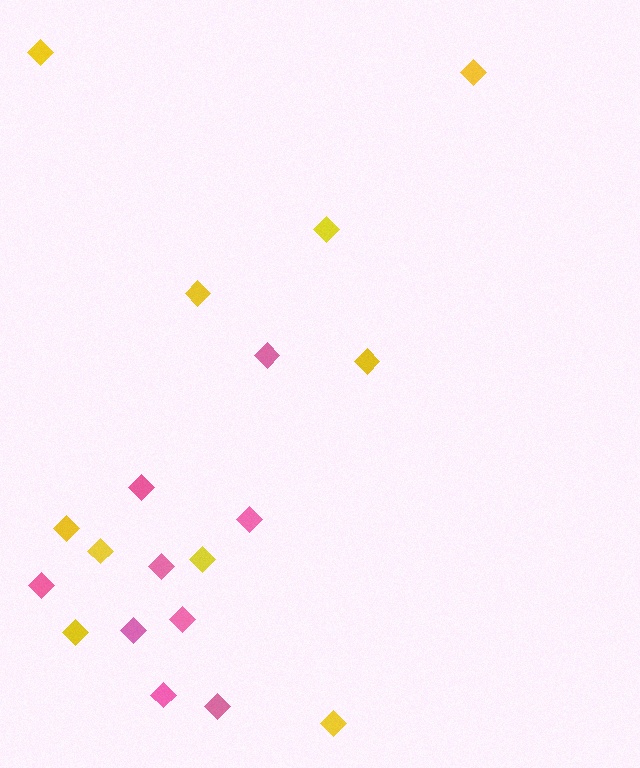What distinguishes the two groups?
There are 2 groups: one group of yellow diamonds (10) and one group of pink diamonds (9).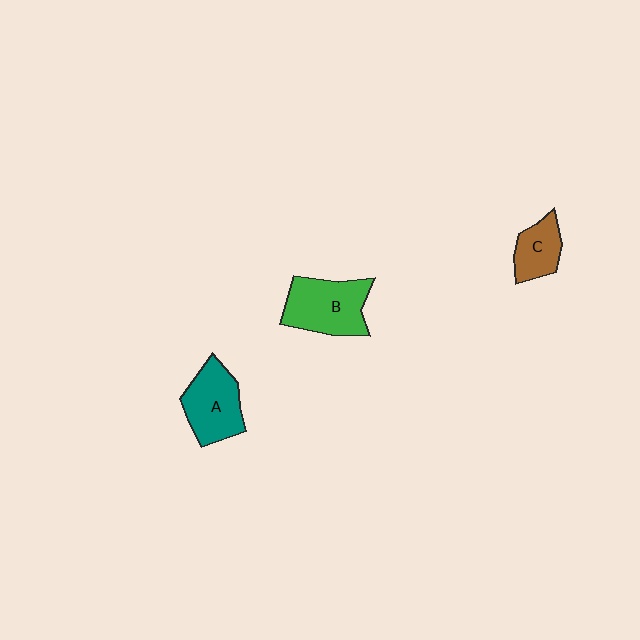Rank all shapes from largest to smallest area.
From largest to smallest: B (green), A (teal), C (brown).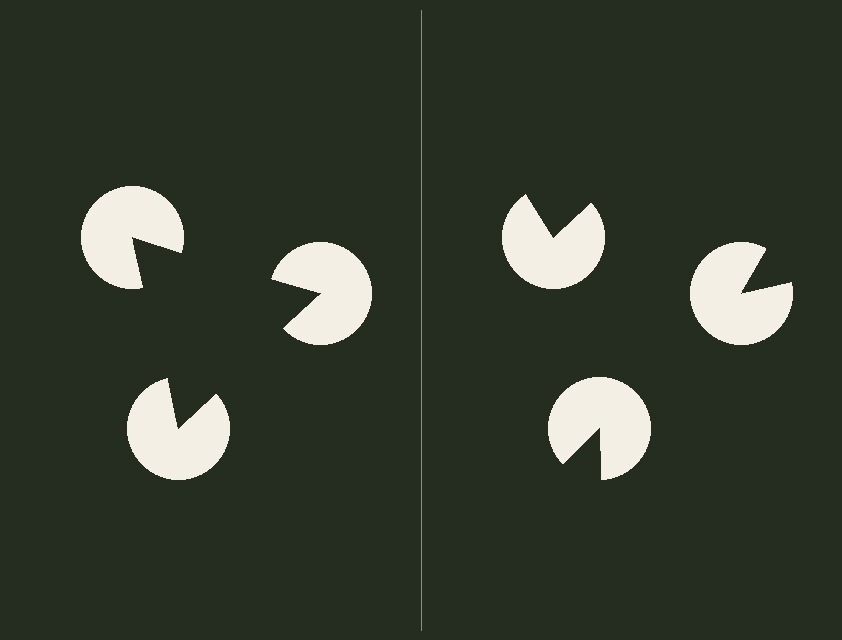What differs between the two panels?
The pac-man discs are positioned identically on both sides; only the wedge orientations differ. On the left they align to a triangle; on the right they are misaligned.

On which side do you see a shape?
An illusory triangle appears on the left side. On the right side the wedge cuts are rotated, so no coherent shape forms.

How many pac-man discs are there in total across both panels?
6 — 3 on each side.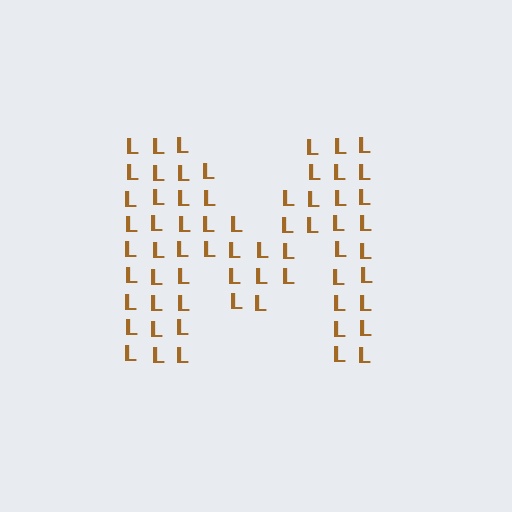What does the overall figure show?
The overall figure shows the letter M.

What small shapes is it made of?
It is made of small letter L's.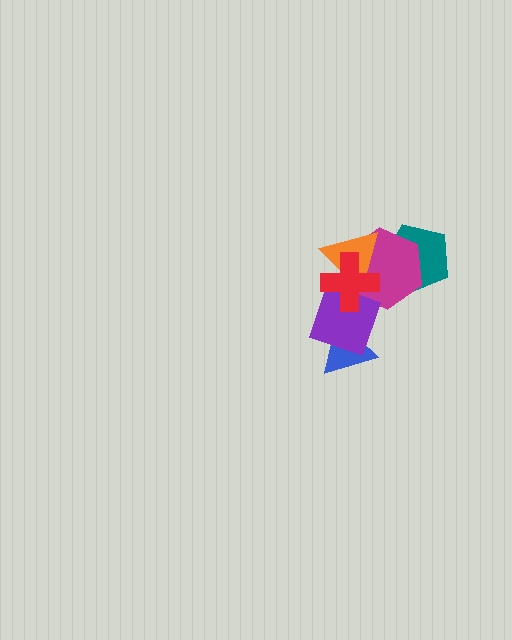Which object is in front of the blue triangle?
The purple square is in front of the blue triangle.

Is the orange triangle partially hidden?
Yes, it is partially covered by another shape.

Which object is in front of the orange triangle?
The red cross is in front of the orange triangle.